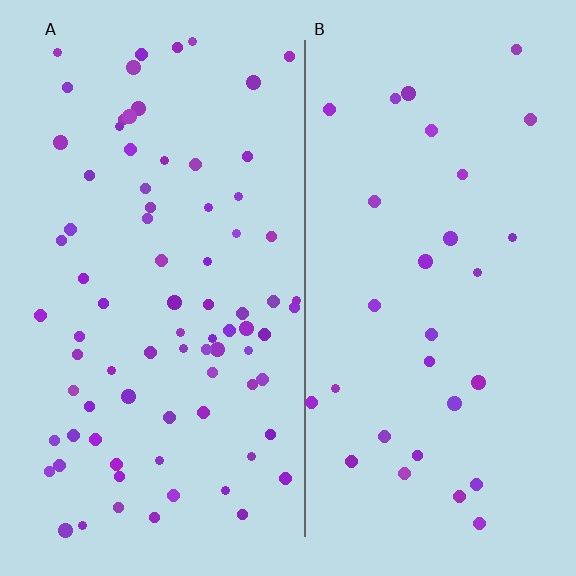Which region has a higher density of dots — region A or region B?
A (the left).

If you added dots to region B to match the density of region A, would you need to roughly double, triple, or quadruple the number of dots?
Approximately triple.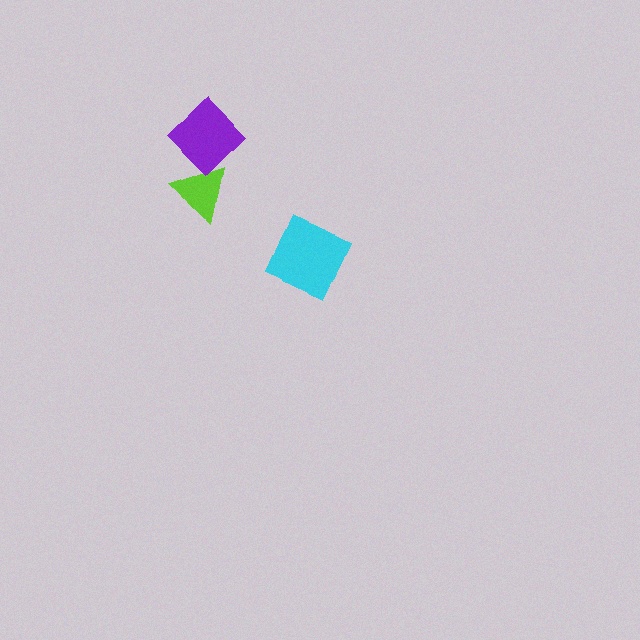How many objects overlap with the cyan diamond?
0 objects overlap with the cyan diamond.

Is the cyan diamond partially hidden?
No, no other shape covers it.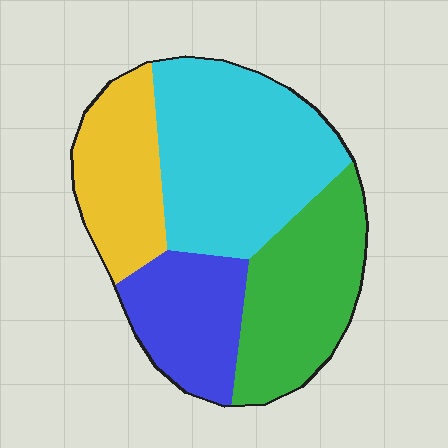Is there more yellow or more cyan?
Cyan.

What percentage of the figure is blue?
Blue takes up about one sixth (1/6) of the figure.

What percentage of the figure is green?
Green covers around 25% of the figure.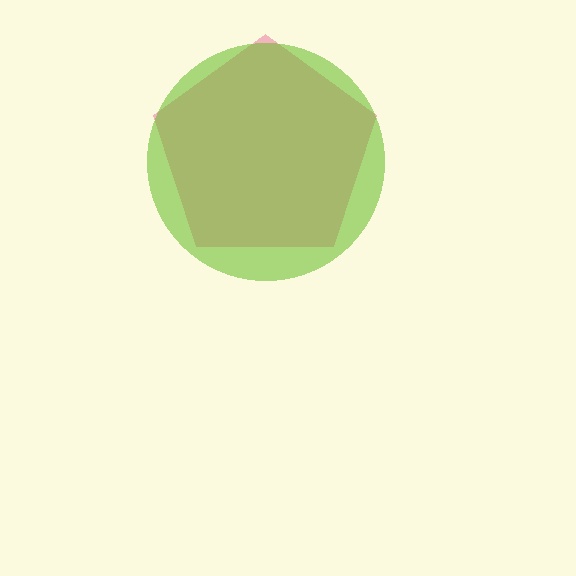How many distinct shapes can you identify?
There are 2 distinct shapes: a pink pentagon, a lime circle.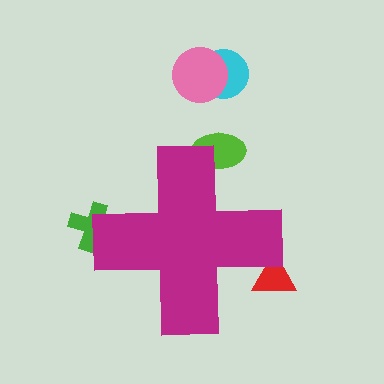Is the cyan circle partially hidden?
No, the cyan circle is fully visible.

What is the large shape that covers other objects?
A magenta cross.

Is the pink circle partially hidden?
No, the pink circle is fully visible.